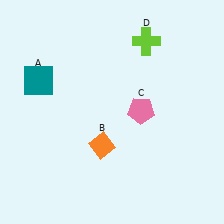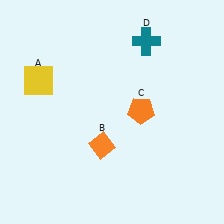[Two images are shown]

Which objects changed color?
A changed from teal to yellow. C changed from pink to orange. D changed from lime to teal.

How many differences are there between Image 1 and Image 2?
There are 3 differences between the two images.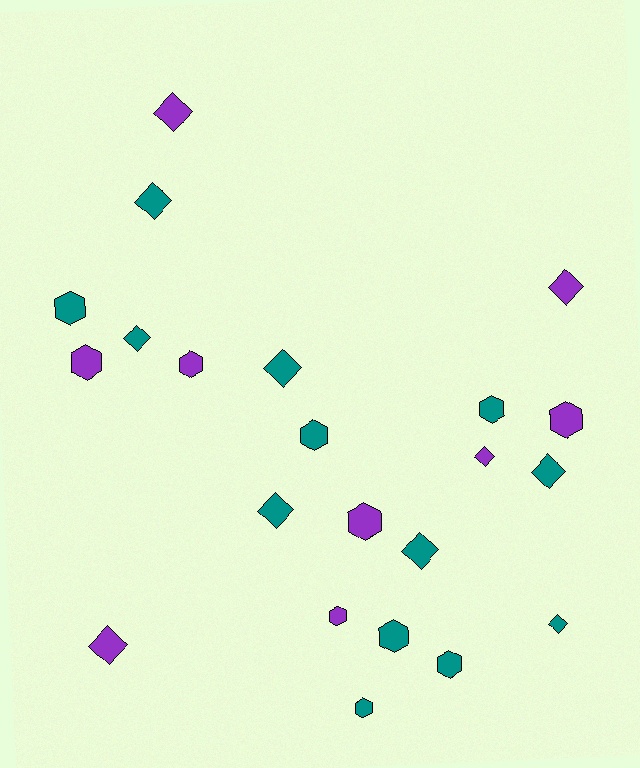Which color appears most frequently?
Teal, with 13 objects.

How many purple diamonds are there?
There are 4 purple diamonds.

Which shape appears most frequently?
Diamond, with 11 objects.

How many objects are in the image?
There are 22 objects.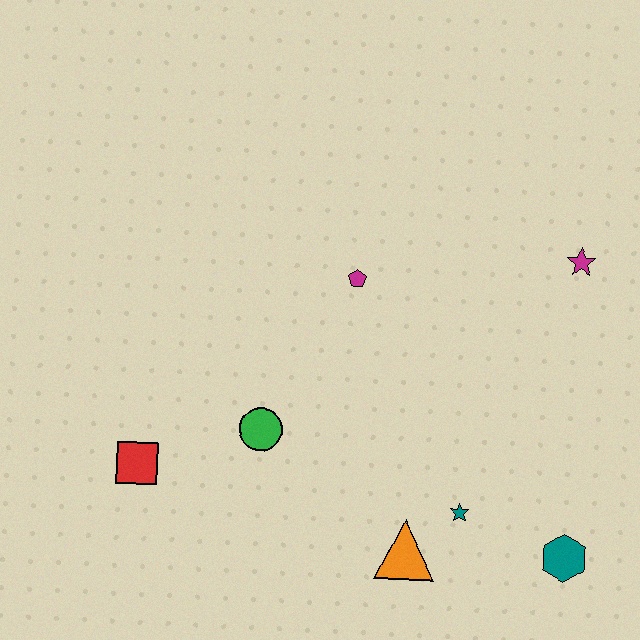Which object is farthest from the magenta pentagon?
The teal hexagon is farthest from the magenta pentagon.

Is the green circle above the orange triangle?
Yes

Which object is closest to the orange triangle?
The teal star is closest to the orange triangle.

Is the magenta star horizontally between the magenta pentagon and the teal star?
No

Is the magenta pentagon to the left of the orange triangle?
Yes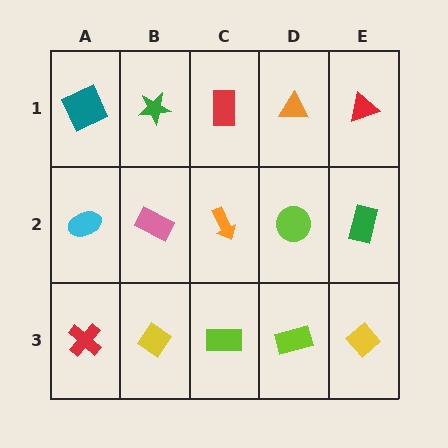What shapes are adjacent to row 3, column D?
A lime circle (row 2, column D), a lime rectangle (row 3, column C), a yellow diamond (row 3, column E).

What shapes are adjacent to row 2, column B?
A green star (row 1, column B), a yellow diamond (row 3, column B), a cyan ellipse (row 2, column A), an orange arrow (row 2, column C).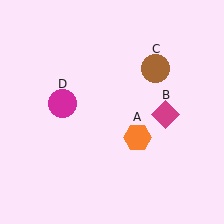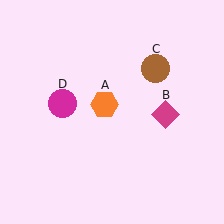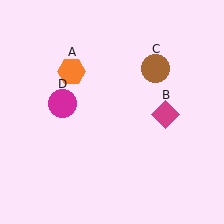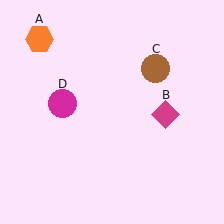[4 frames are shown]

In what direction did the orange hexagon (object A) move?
The orange hexagon (object A) moved up and to the left.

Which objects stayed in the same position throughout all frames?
Magenta diamond (object B) and brown circle (object C) and magenta circle (object D) remained stationary.